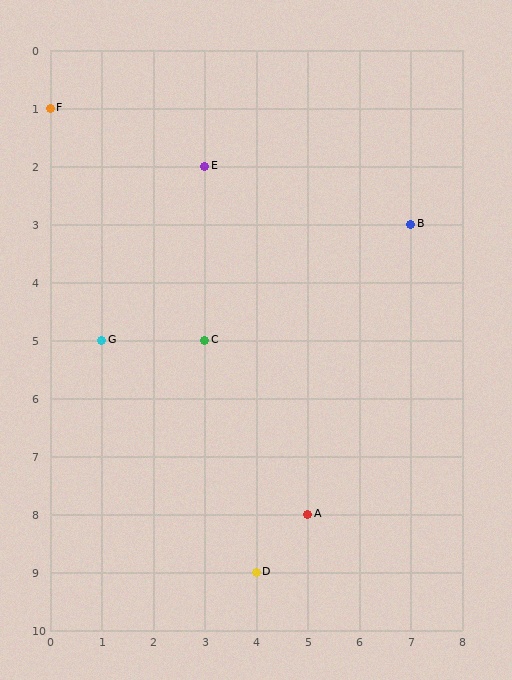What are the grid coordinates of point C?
Point C is at grid coordinates (3, 5).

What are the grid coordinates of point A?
Point A is at grid coordinates (5, 8).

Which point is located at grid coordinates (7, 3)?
Point B is at (7, 3).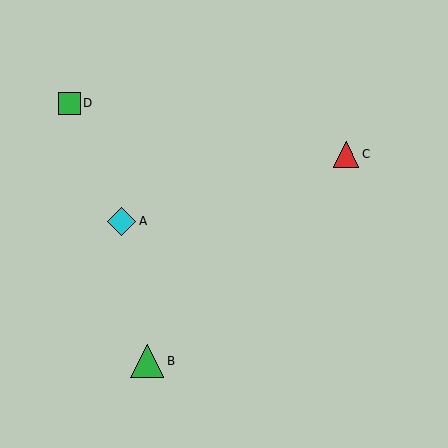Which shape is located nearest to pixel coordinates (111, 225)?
The cyan diamond (labeled A) at (121, 221) is nearest to that location.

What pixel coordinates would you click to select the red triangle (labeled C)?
Click at (346, 154) to select the red triangle C.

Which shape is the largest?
The green triangle (labeled B) is the largest.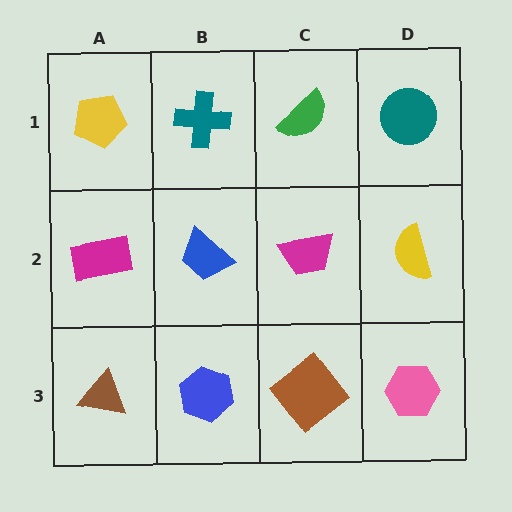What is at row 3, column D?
A pink hexagon.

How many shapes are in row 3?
4 shapes.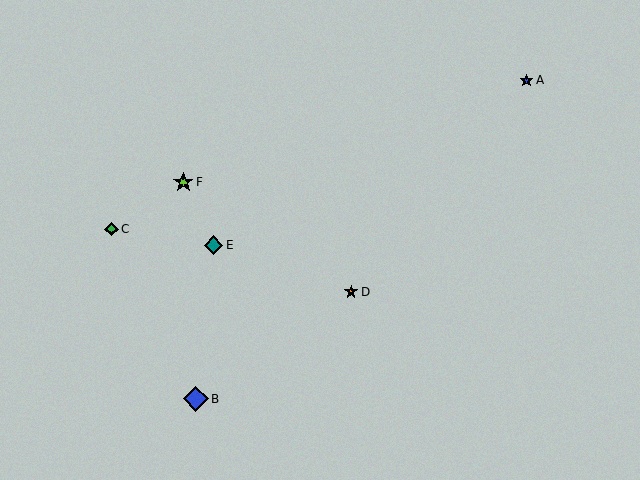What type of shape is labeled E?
Shape E is a teal diamond.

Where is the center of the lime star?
The center of the lime star is at (183, 182).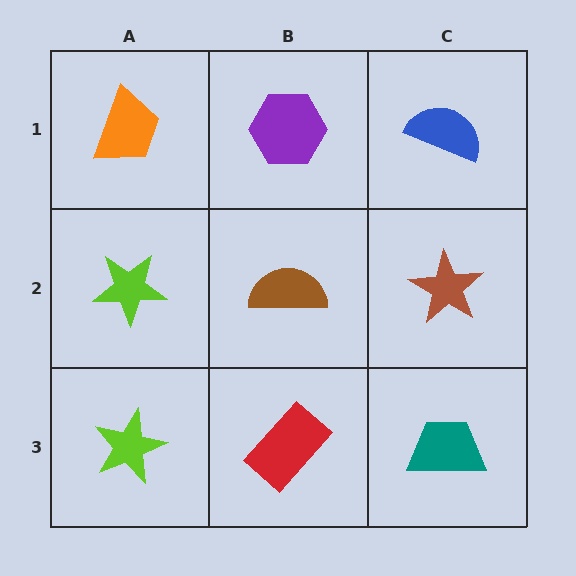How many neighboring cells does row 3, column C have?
2.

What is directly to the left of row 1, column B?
An orange trapezoid.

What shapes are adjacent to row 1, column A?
A lime star (row 2, column A), a purple hexagon (row 1, column B).